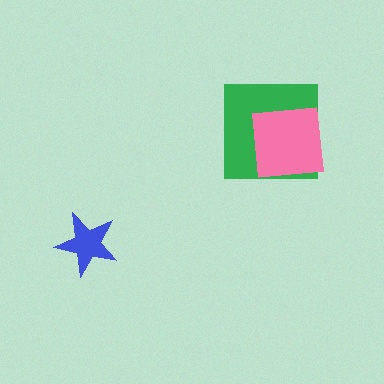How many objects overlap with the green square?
1 object overlaps with the green square.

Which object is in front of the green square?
The pink square is in front of the green square.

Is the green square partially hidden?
Yes, it is partially covered by another shape.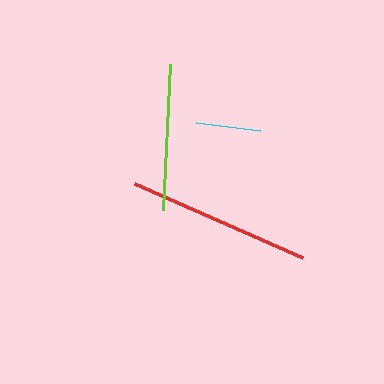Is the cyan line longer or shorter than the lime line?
The lime line is longer than the cyan line.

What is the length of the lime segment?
The lime segment is approximately 146 pixels long.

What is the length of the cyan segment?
The cyan segment is approximately 64 pixels long.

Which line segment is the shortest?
The cyan line is the shortest at approximately 64 pixels.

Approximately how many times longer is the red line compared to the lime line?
The red line is approximately 1.3 times the length of the lime line.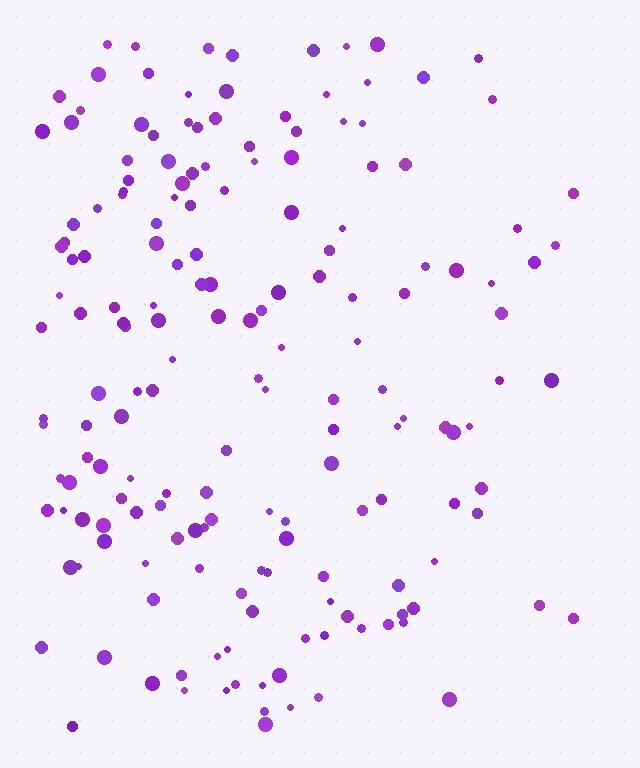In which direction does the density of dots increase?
From right to left, with the left side densest.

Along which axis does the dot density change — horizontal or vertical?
Horizontal.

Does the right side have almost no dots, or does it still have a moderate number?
Still a moderate number, just noticeably fewer than the left.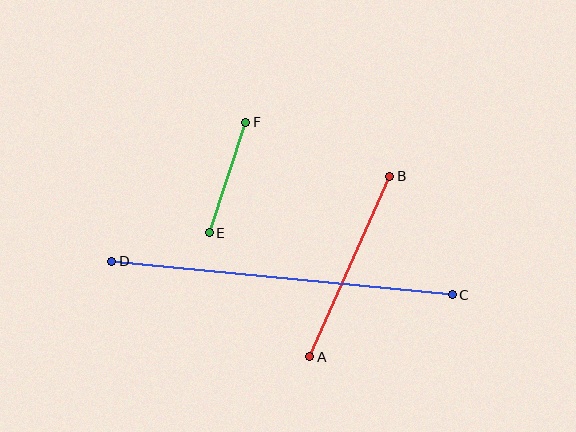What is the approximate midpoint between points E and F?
The midpoint is at approximately (228, 177) pixels.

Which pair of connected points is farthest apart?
Points C and D are farthest apart.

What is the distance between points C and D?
The distance is approximately 342 pixels.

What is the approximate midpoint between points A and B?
The midpoint is at approximately (350, 266) pixels.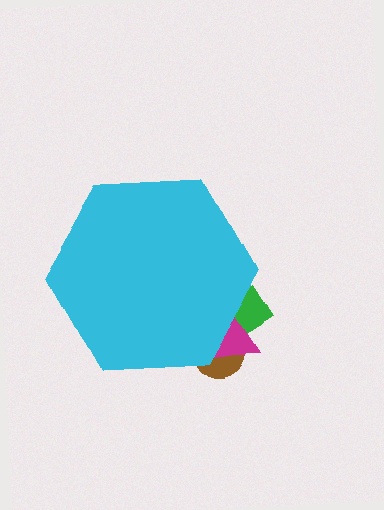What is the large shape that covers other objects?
A cyan hexagon.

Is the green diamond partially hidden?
Yes, the green diamond is partially hidden behind the cyan hexagon.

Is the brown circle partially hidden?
Yes, the brown circle is partially hidden behind the cyan hexagon.